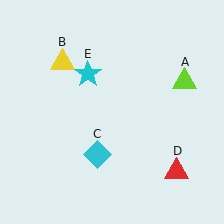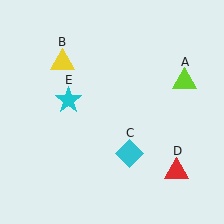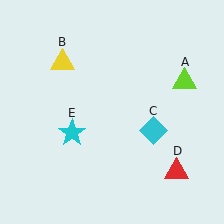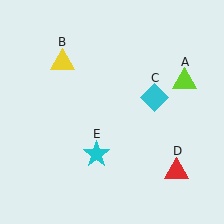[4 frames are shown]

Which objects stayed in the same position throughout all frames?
Lime triangle (object A) and yellow triangle (object B) and red triangle (object D) remained stationary.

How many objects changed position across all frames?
2 objects changed position: cyan diamond (object C), cyan star (object E).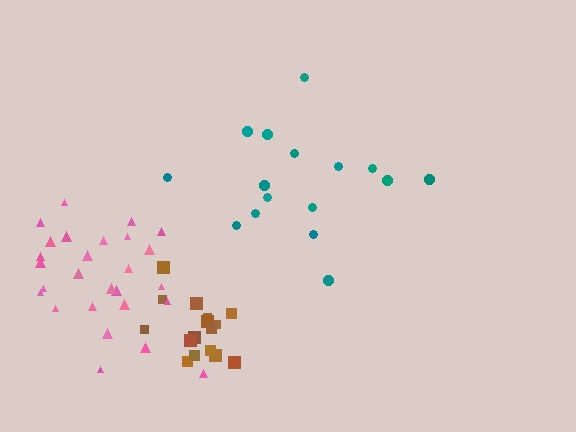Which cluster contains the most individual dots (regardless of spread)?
Pink (27).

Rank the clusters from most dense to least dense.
brown, pink, teal.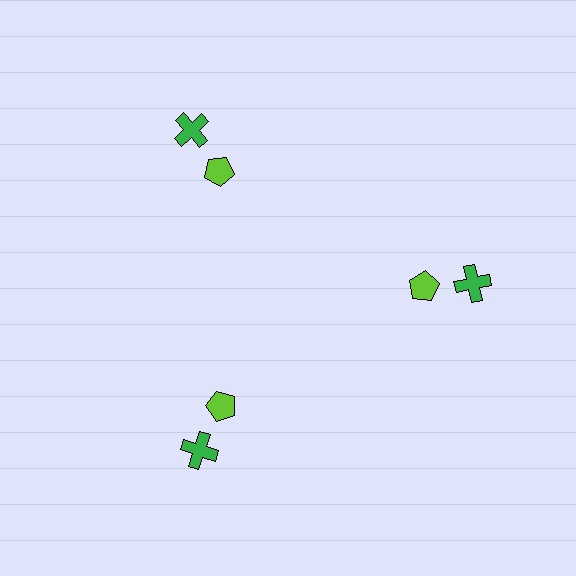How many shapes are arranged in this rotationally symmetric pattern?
There are 6 shapes, arranged in 3 groups of 2.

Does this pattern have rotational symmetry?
Yes, this pattern has 3-fold rotational symmetry. It looks the same after rotating 120 degrees around the center.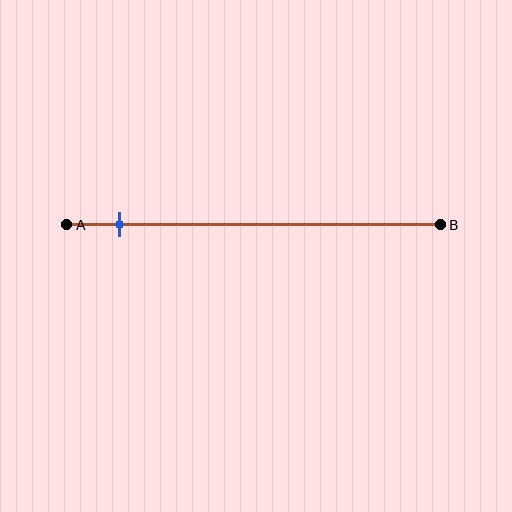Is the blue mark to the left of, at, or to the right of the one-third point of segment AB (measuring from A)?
The blue mark is to the left of the one-third point of segment AB.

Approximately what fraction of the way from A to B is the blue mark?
The blue mark is approximately 15% of the way from A to B.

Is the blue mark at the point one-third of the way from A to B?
No, the mark is at about 15% from A, not at the 33% one-third point.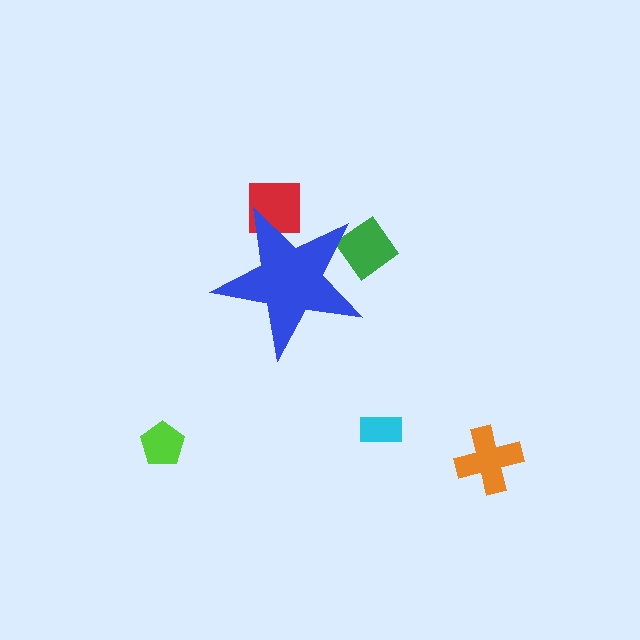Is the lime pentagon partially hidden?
No, the lime pentagon is fully visible.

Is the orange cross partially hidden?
No, the orange cross is fully visible.